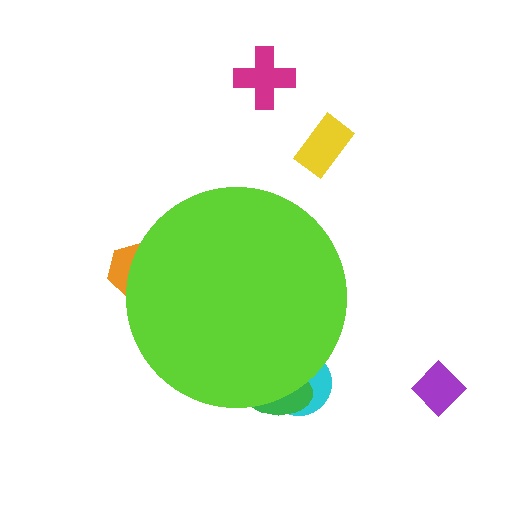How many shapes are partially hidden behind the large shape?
3 shapes are partially hidden.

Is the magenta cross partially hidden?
No, the magenta cross is fully visible.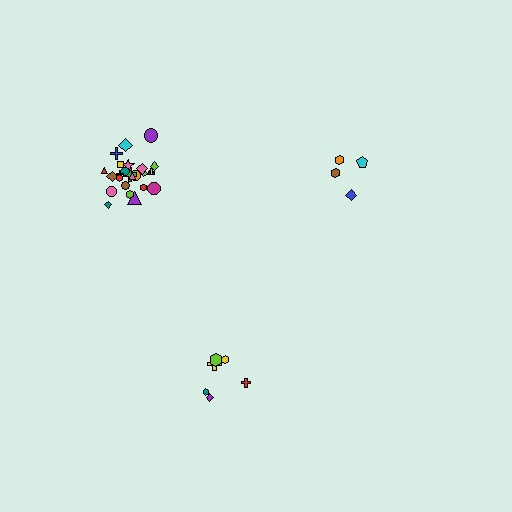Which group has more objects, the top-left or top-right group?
The top-left group.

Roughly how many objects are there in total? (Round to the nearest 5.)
Roughly 35 objects in total.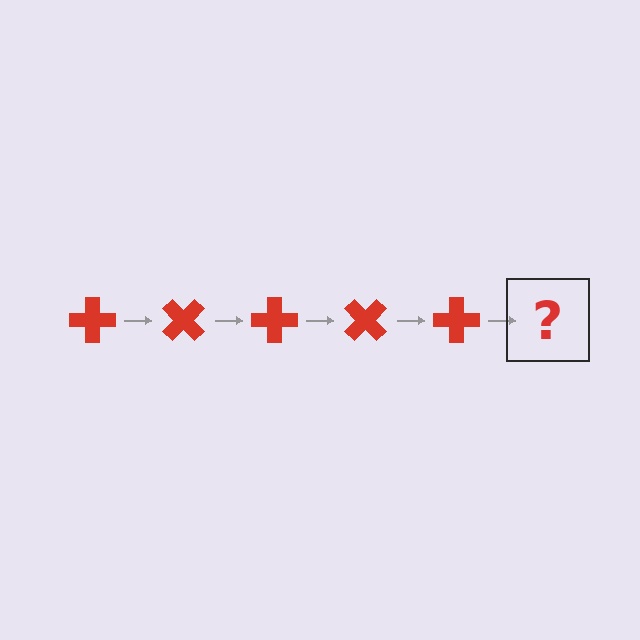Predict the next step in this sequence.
The next step is a red cross rotated 225 degrees.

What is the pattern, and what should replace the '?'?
The pattern is that the cross rotates 45 degrees each step. The '?' should be a red cross rotated 225 degrees.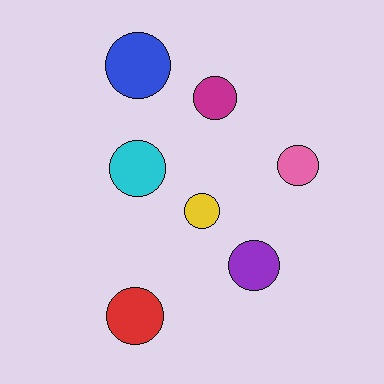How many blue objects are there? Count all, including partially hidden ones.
There is 1 blue object.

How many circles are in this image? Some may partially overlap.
There are 7 circles.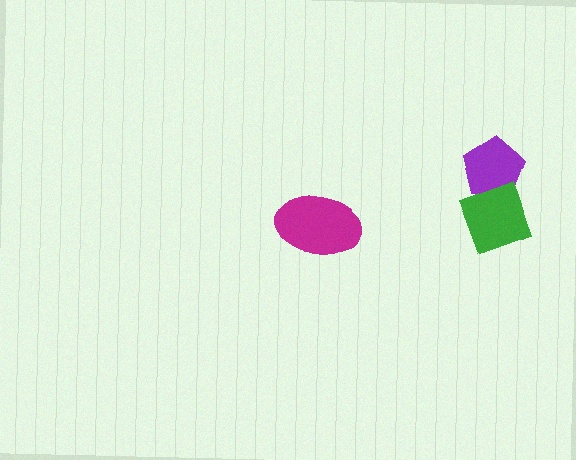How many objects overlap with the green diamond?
1 object overlaps with the green diamond.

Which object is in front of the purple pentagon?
The green diamond is in front of the purple pentagon.